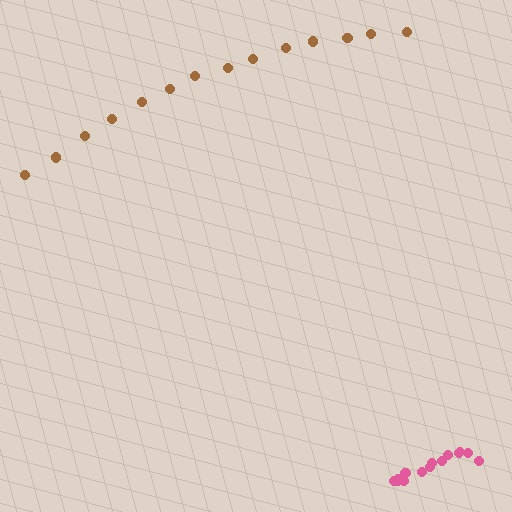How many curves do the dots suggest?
There are 2 distinct paths.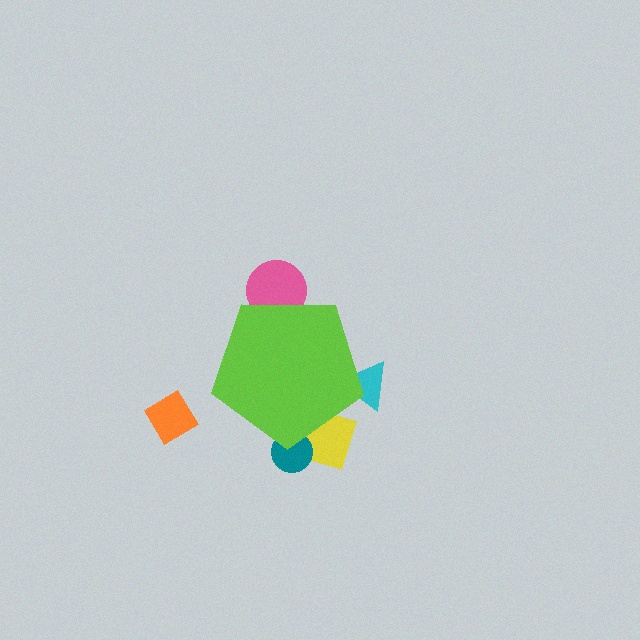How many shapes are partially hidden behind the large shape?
4 shapes are partially hidden.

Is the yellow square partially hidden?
Yes, the yellow square is partially hidden behind the lime pentagon.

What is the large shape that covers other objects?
A lime pentagon.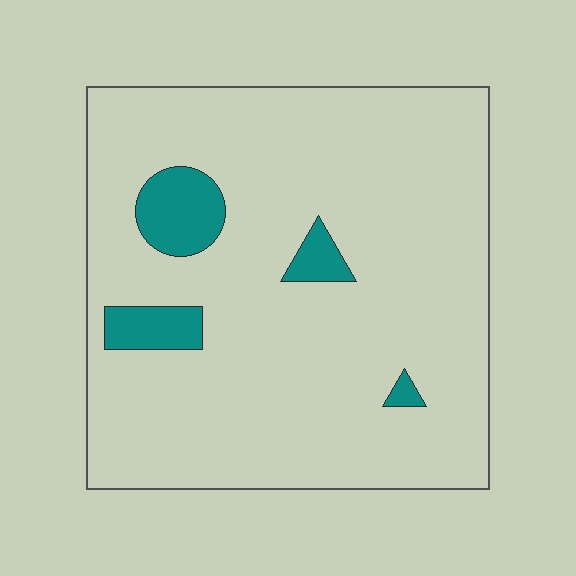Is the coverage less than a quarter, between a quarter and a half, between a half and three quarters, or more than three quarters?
Less than a quarter.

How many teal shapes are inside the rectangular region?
4.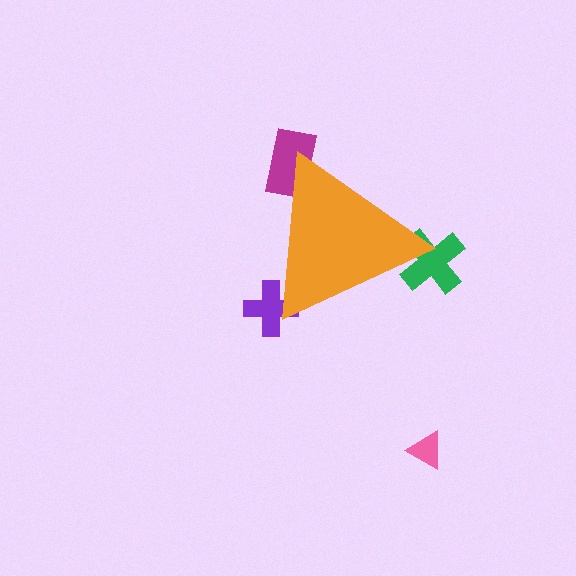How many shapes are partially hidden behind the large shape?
3 shapes are partially hidden.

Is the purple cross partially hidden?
Yes, the purple cross is partially hidden behind the orange triangle.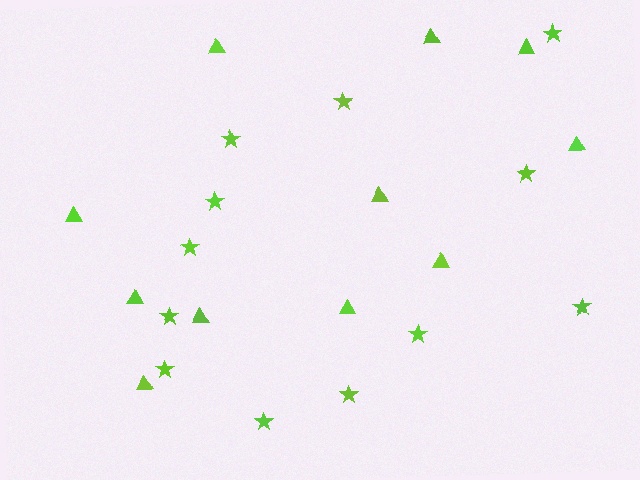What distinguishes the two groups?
There are 2 groups: one group of triangles (11) and one group of stars (12).